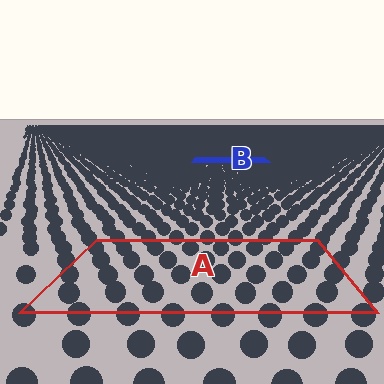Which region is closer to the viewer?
Region A is closer. The texture elements there are larger and more spread out.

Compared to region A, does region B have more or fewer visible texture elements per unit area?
Region B has more texture elements per unit area — they are packed more densely because it is farther away.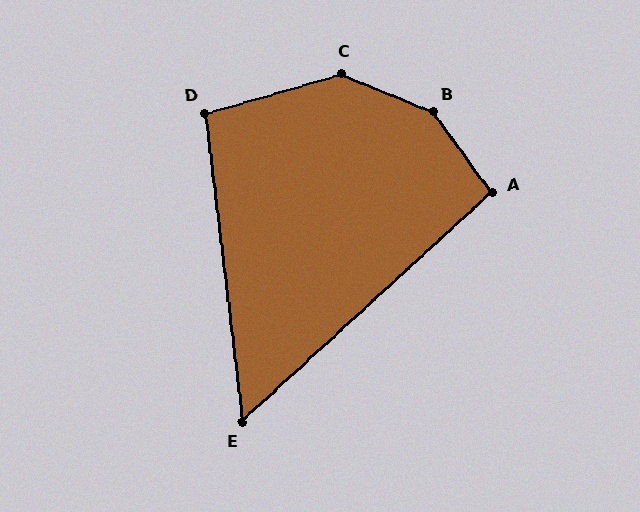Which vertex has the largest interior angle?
B, at approximately 148 degrees.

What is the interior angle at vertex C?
Approximately 141 degrees (obtuse).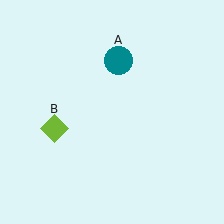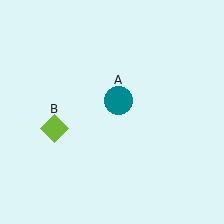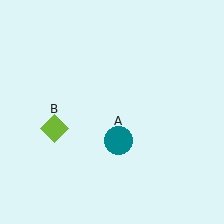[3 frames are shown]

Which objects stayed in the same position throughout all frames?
Lime diamond (object B) remained stationary.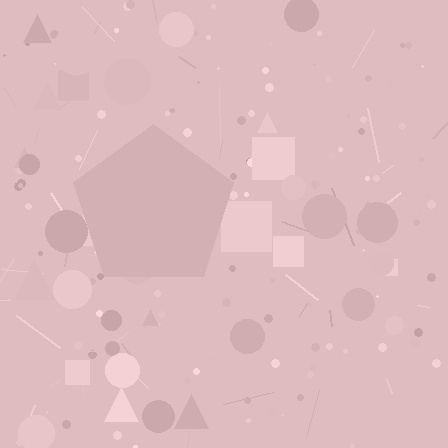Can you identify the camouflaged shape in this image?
The camouflaged shape is a pentagon.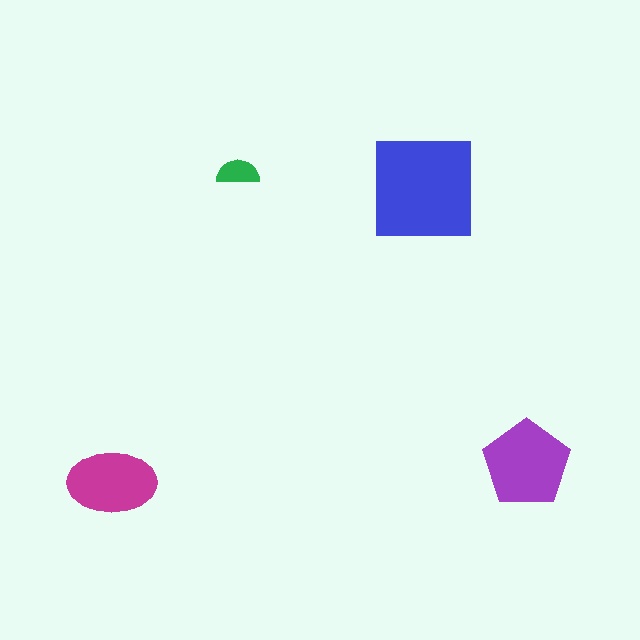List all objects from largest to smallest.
The blue square, the purple pentagon, the magenta ellipse, the green semicircle.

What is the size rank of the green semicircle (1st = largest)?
4th.